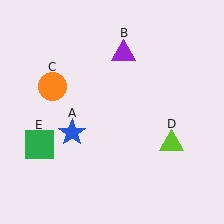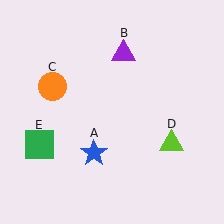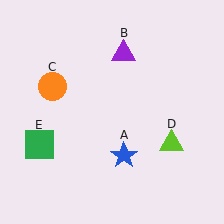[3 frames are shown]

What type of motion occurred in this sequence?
The blue star (object A) rotated counterclockwise around the center of the scene.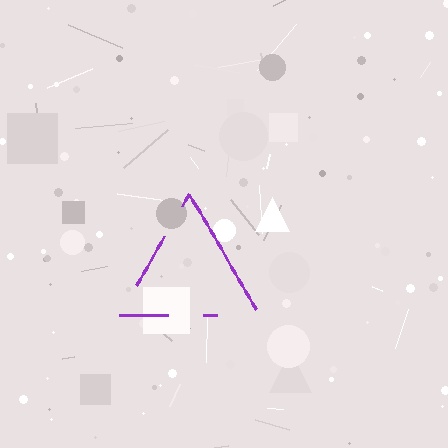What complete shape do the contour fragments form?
The contour fragments form a triangle.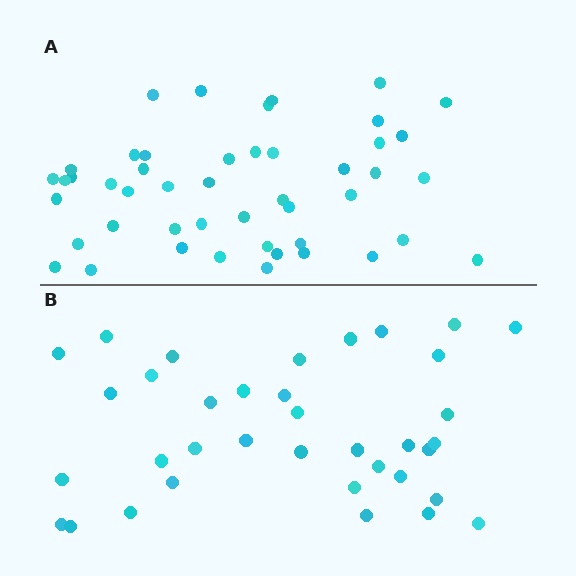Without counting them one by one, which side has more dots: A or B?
Region A (the top region) has more dots.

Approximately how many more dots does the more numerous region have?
Region A has roughly 12 or so more dots than region B.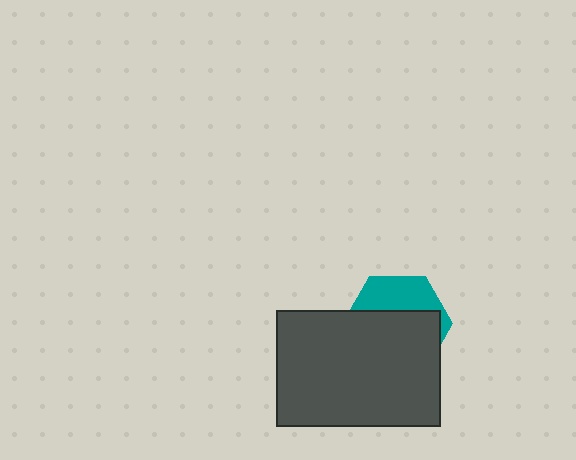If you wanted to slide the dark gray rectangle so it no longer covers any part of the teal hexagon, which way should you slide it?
Slide it down — that is the most direct way to separate the two shapes.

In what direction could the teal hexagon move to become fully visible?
The teal hexagon could move up. That would shift it out from behind the dark gray rectangle entirely.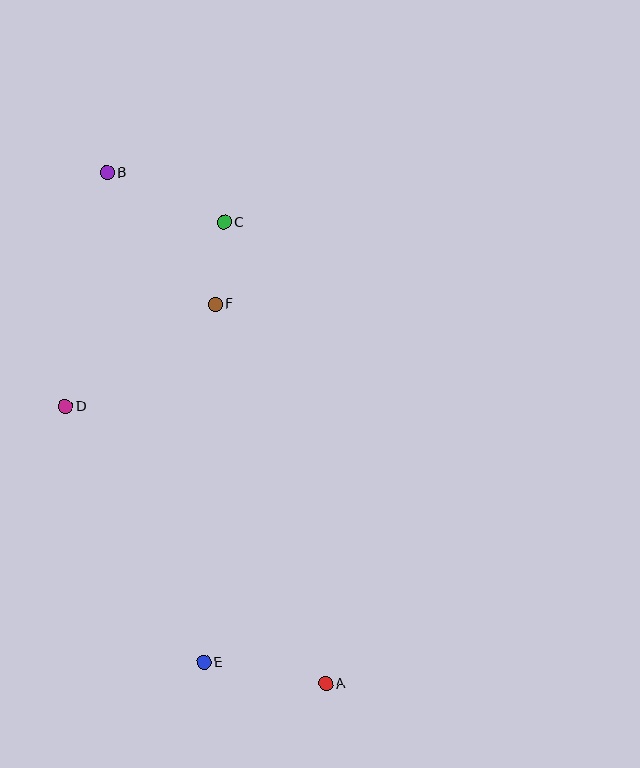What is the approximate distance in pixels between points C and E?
The distance between C and E is approximately 440 pixels.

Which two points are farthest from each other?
Points A and B are farthest from each other.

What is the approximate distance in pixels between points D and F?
The distance between D and F is approximately 181 pixels.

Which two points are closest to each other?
Points C and F are closest to each other.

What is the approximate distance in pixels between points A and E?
The distance between A and E is approximately 124 pixels.